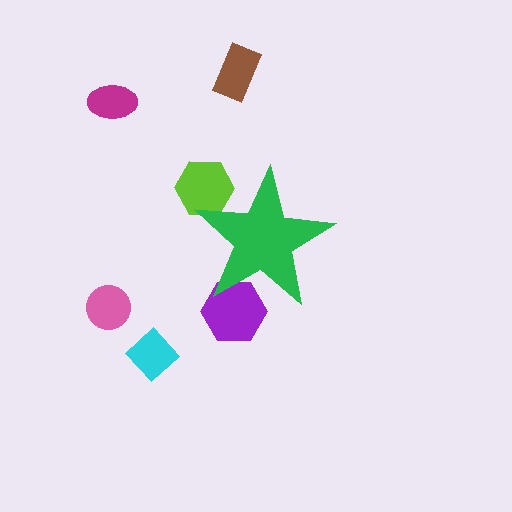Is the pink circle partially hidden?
No, the pink circle is fully visible.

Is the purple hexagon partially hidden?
Yes, the purple hexagon is partially hidden behind the green star.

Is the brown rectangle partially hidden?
No, the brown rectangle is fully visible.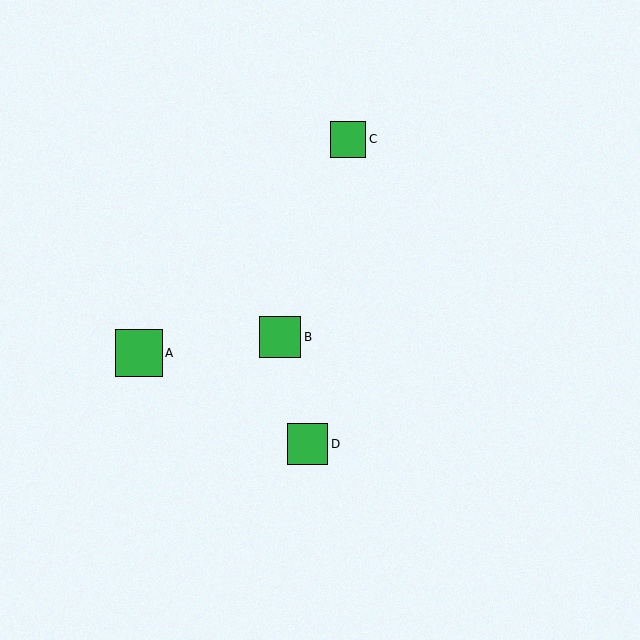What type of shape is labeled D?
Shape D is a green square.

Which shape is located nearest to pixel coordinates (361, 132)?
The green square (labeled C) at (348, 139) is nearest to that location.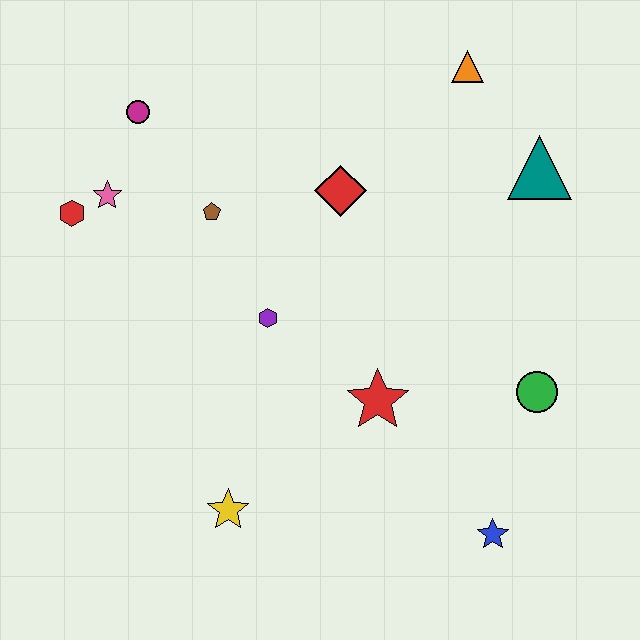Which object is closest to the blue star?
The green circle is closest to the blue star.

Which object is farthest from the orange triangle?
The yellow star is farthest from the orange triangle.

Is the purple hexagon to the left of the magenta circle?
No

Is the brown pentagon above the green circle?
Yes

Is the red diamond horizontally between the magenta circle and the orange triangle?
Yes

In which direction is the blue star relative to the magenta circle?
The blue star is below the magenta circle.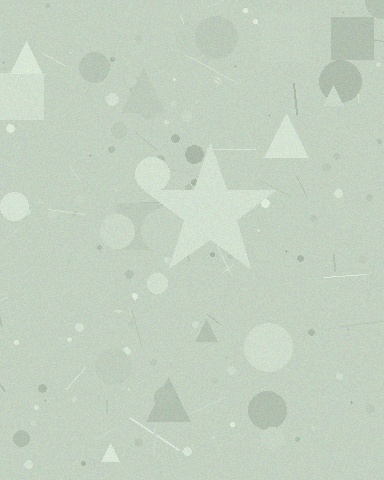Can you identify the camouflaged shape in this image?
The camouflaged shape is a star.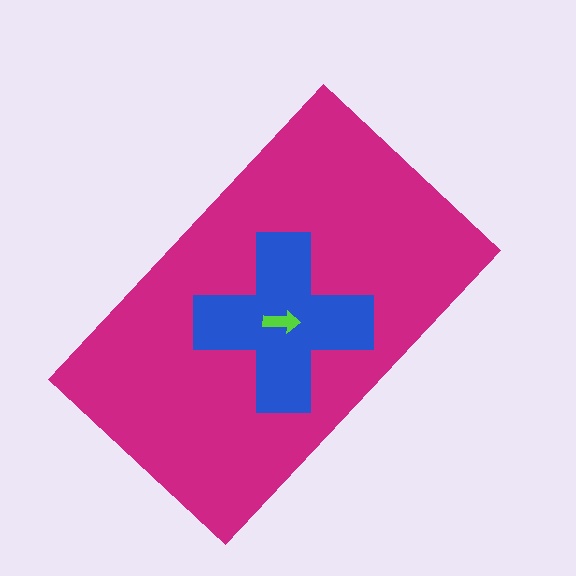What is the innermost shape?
The lime arrow.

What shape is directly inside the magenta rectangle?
The blue cross.